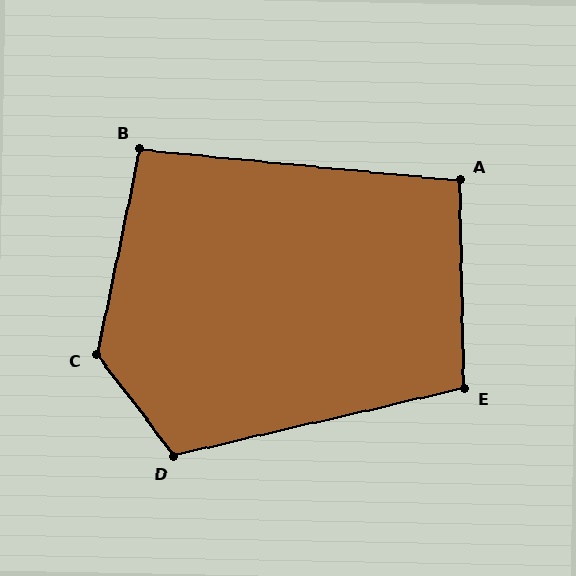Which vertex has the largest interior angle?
C, at approximately 131 degrees.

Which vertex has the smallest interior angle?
B, at approximately 96 degrees.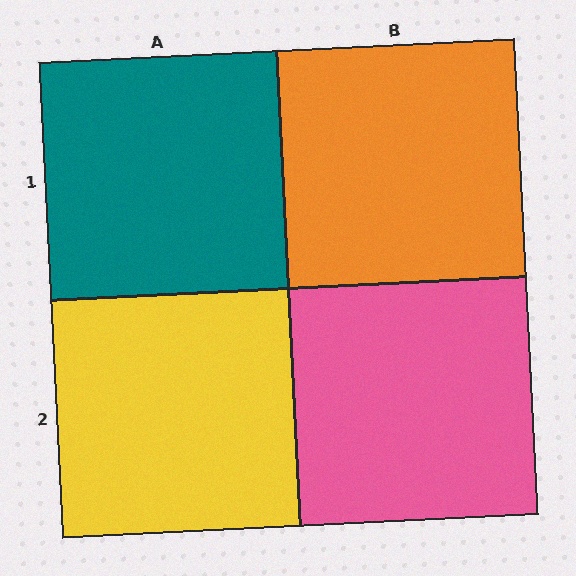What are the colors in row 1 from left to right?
Teal, orange.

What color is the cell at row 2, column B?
Pink.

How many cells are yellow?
1 cell is yellow.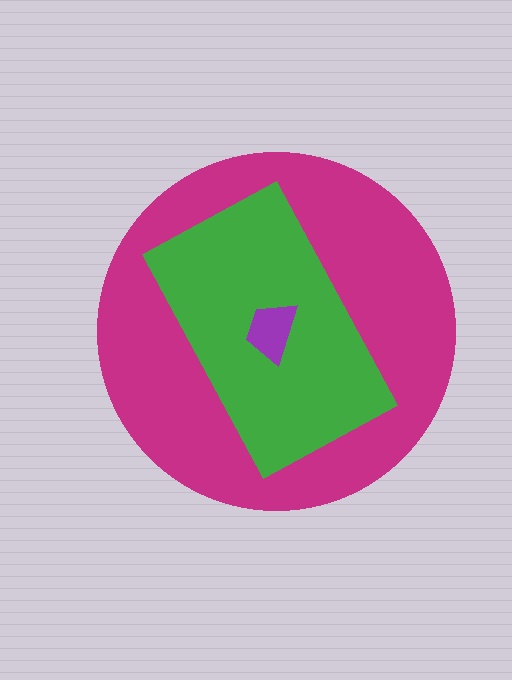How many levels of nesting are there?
3.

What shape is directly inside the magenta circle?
The green rectangle.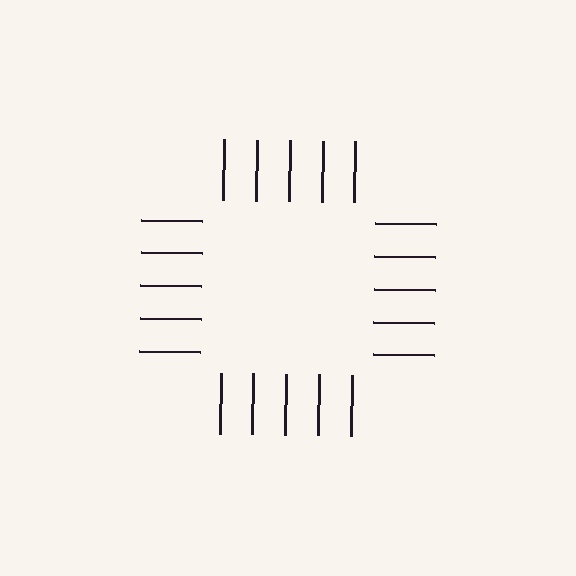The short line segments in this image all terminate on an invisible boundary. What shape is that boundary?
An illusory square — the line segments terminate on its edges but no continuous stroke is drawn.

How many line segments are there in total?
20 — 5 along each of the 4 edges.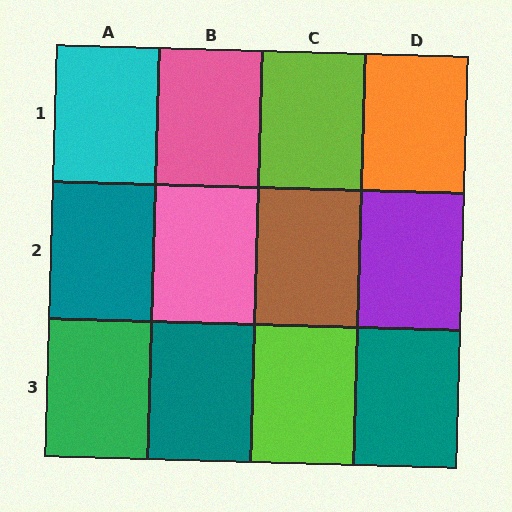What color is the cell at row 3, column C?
Lime.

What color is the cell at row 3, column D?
Teal.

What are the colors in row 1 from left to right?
Cyan, pink, lime, orange.